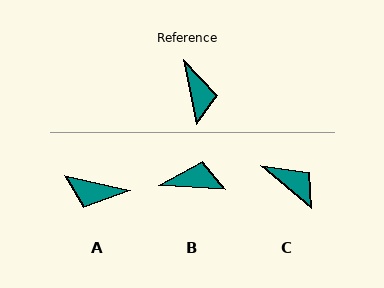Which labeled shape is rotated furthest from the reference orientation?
A, about 114 degrees away.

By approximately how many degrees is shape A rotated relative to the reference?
Approximately 114 degrees clockwise.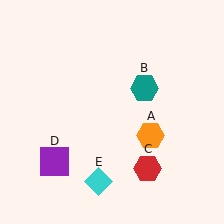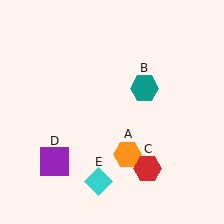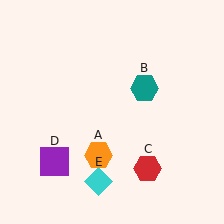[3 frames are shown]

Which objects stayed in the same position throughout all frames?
Teal hexagon (object B) and red hexagon (object C) and purple square (object D) and cyan diamond (object E) remained stationary.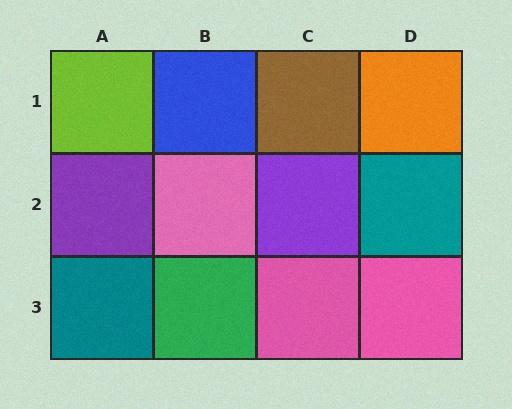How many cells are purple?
2 cells are purple.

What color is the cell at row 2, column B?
Pink.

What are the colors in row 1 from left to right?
Lime, blue, brown, orange.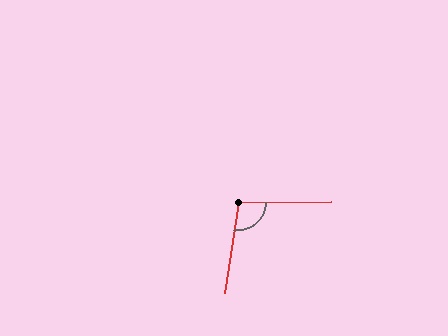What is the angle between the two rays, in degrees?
Approximately 99 degrees.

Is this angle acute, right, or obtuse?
It is obtuse.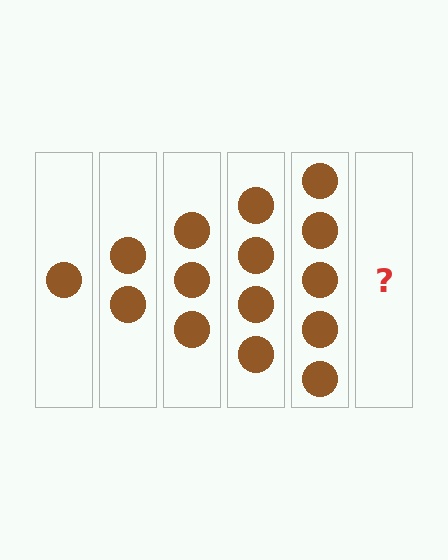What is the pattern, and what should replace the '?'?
The pattern is that each step adds one more circle. The '?' should be 6 circles.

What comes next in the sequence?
The next element should be 6 circles.